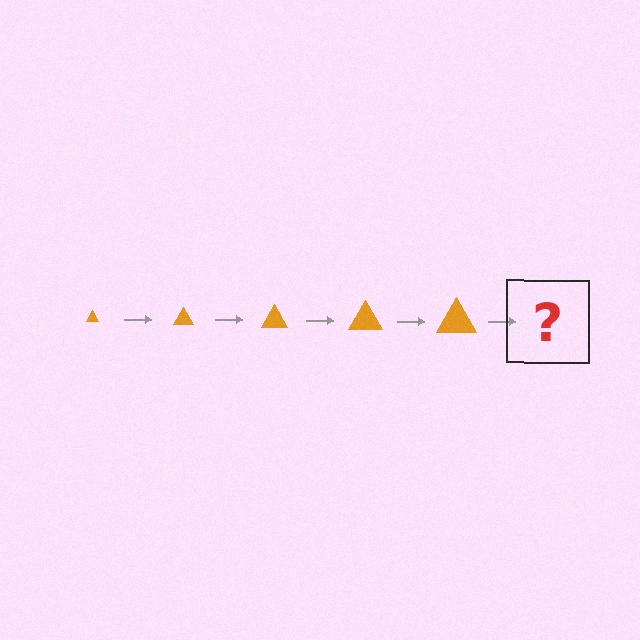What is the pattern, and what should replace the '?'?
The pattern is that the triangle gets progressively larger each step. The '?' should be an orange triangle, larger than the previous one.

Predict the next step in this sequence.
The next step is an orange triangle, larger than the previous one.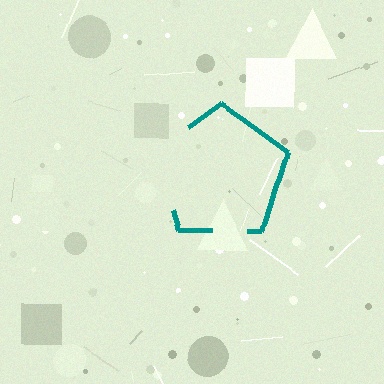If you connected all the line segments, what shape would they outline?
They would outline a pentagon.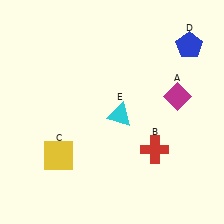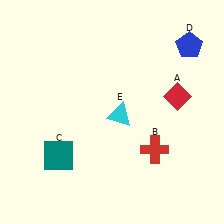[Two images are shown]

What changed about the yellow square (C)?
In Image 1, C is yellow. In Image 2, it changed to teal.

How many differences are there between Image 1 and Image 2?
There are 2 differences between the two images.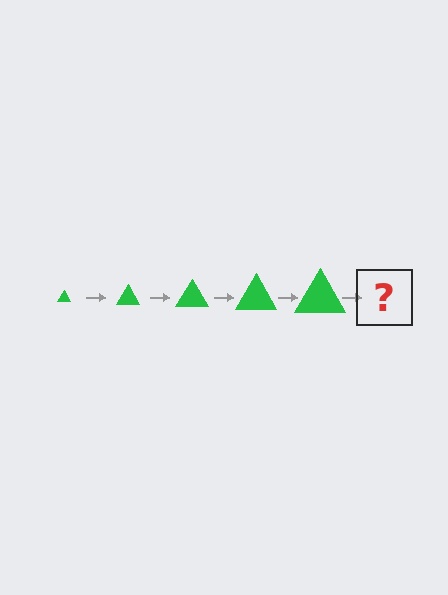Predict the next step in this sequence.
The next step is a green triangle, larger than the previous one.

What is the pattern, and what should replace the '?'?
The pattern is that the triangle gets progressively larger each step. The '?' should be a green triangle, larger than the previous one.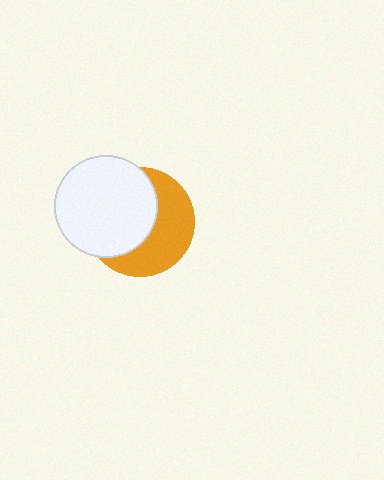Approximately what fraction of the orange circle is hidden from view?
Roughly 53% of the orange circle is hidden behind the white circle.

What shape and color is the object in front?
The object in front is a white circle.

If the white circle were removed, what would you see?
You would see the complete orange circle.